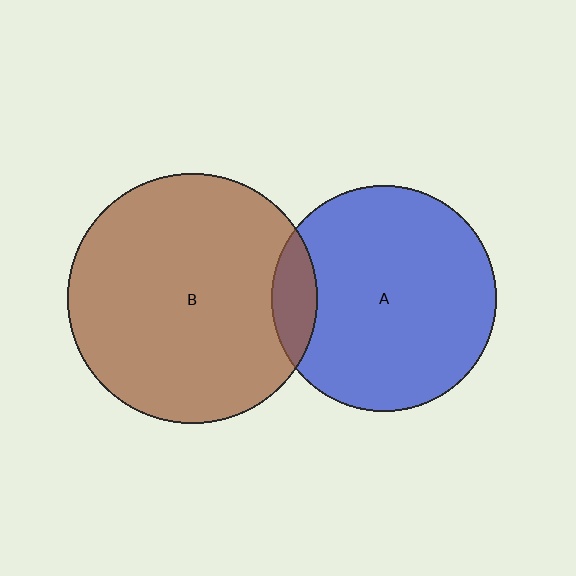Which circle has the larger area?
Circle B (brown).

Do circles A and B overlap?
Yes.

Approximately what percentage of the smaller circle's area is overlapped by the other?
Approximately 10%.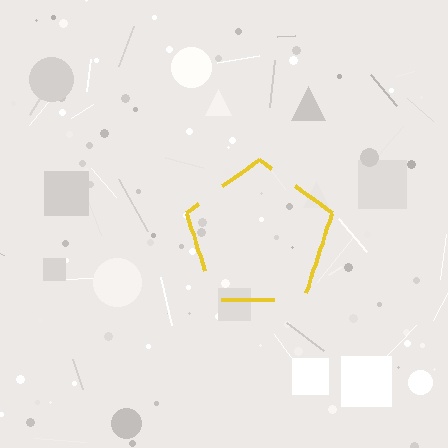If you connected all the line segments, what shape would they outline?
They would outline a pentagon.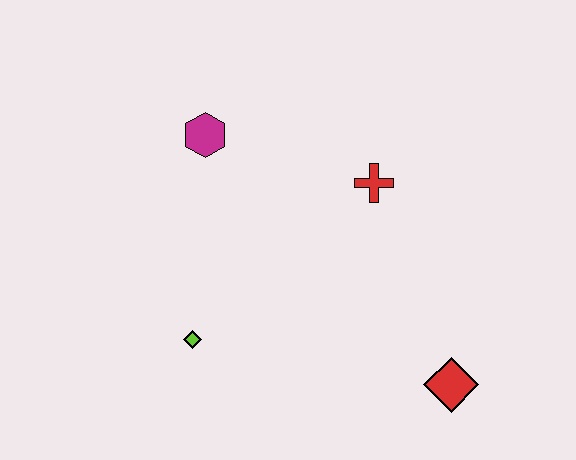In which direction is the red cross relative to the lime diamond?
The red cross is to the right of the lime diamond.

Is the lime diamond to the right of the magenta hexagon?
No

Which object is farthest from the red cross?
The lime diamond is farthest from the red cross.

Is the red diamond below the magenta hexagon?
Yes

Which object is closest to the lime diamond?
The magenta hexagon is closest to the lime diamond.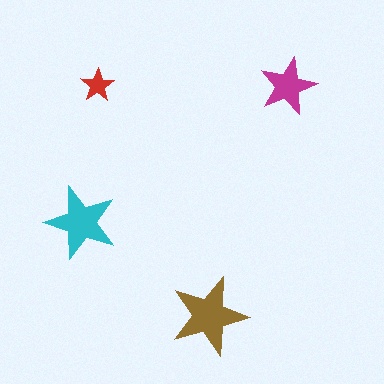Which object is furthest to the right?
The magenta star is rightmost.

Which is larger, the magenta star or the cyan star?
The cyan one.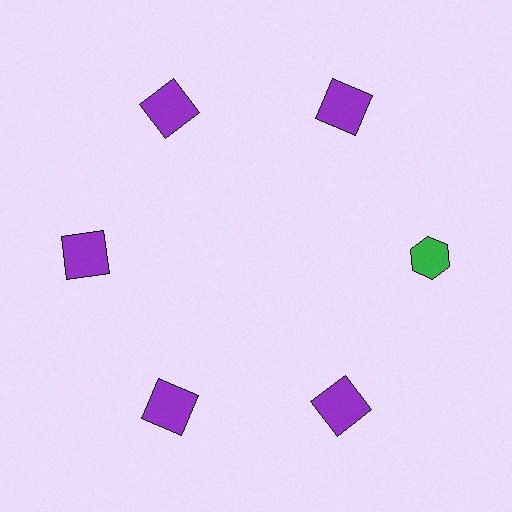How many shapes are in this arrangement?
There are 6 shapes arranged in a ring pattern.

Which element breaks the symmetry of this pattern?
The green hexagon at roughly the 3 o'clock position breaks the symmetry. All other shapes are purple squares.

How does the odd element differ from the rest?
It differs in both color (green instead of purple) and shape (hexagon instead of square).